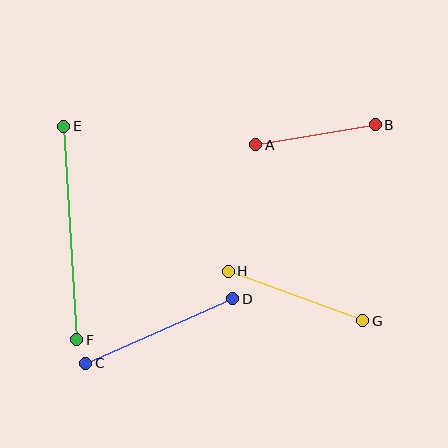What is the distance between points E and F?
The distance is approximately 214 pixels.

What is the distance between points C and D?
The distance is approximately 161 pixels.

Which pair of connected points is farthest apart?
Points E and F are farthest apart.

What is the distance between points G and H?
The distance is approximately 143 pixels.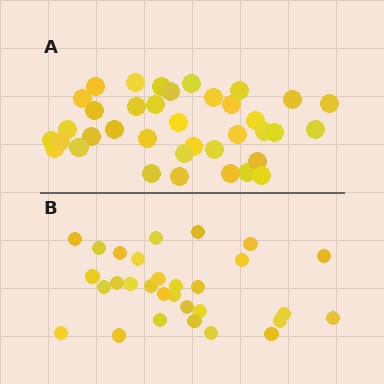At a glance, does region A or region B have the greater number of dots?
Region A (the top region) has more dots.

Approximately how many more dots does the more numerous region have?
Region A has roughly 8 or so more dots than region B.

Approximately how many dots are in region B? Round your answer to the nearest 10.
About 30 dots.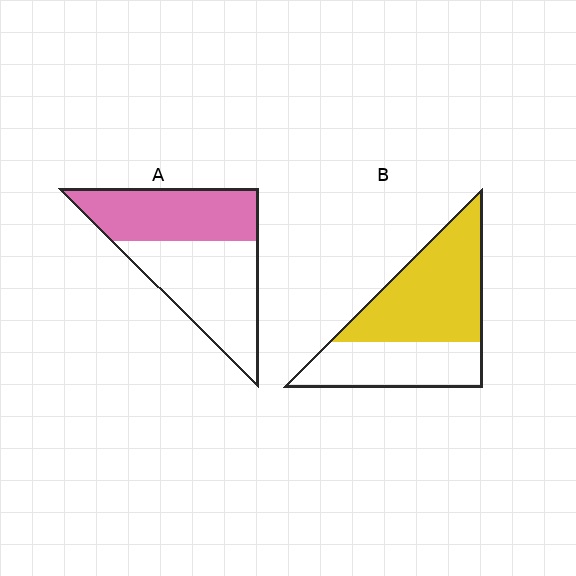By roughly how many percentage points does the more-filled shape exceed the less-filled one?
By roughly 15 percentage points (B over A).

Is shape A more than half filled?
No.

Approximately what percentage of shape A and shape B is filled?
A is approximately 45% and B is approximately 60%.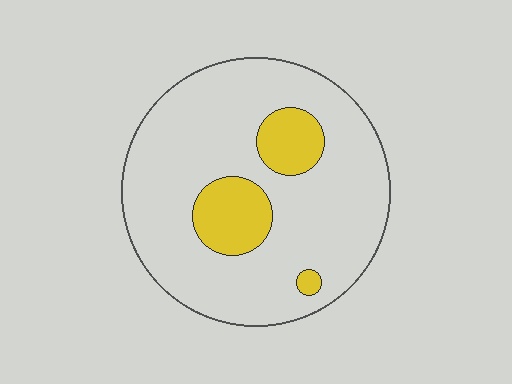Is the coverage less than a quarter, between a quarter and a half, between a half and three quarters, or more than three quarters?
Less than a quarter.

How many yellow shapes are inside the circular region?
3.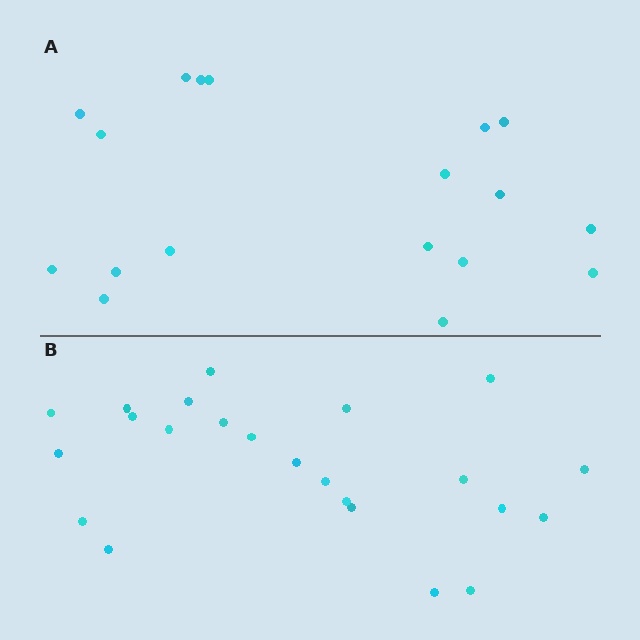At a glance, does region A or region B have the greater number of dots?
Region B (the bottom region) has more dots.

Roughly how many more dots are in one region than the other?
Region B has about 5 more dots than region A.